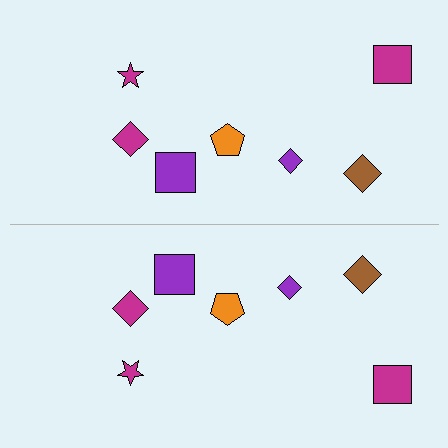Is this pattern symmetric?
Yes, this pattern has bilateral (reflection) symmetry.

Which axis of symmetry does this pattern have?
The pattern has a horizontal axis of symmetry running through the center of the image.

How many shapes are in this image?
There are 14 shapes in this image.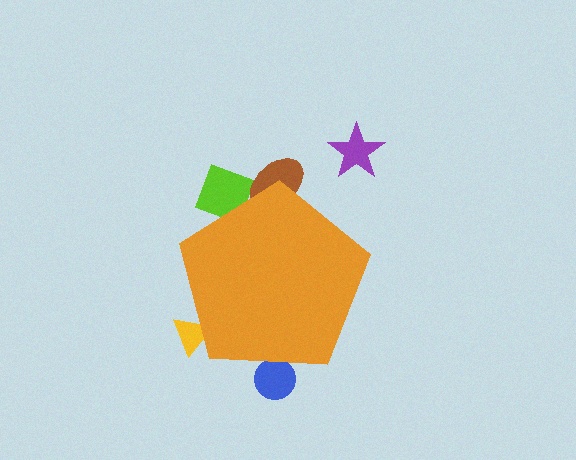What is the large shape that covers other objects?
An orange pentagon.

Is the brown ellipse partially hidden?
Yes, the brown ellipse is partially hidden behind the orange pentagon.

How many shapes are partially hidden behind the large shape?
4 shapes are partially hidden.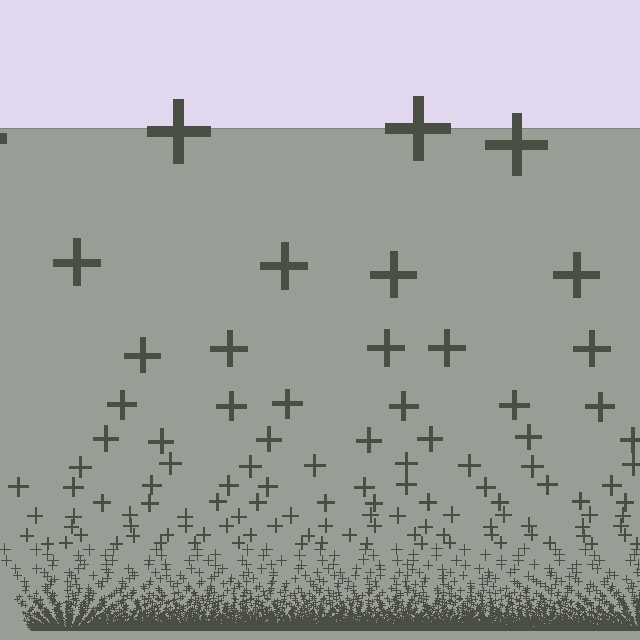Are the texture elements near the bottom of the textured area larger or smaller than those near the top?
Smaller. The gradient is inverted — elements near the bottom are smaller and denser.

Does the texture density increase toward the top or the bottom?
Density increases toward the bottom.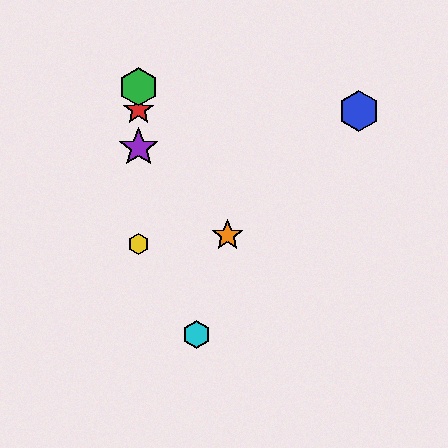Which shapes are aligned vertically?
The red star, the green hexagon, the yellow hexagon, the purple star are aligned vertically.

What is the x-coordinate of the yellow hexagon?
The yellow hexagon is at x≈139.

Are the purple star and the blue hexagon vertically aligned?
No, the purple star is at x≈139 and the blue hexagon is at x≈359.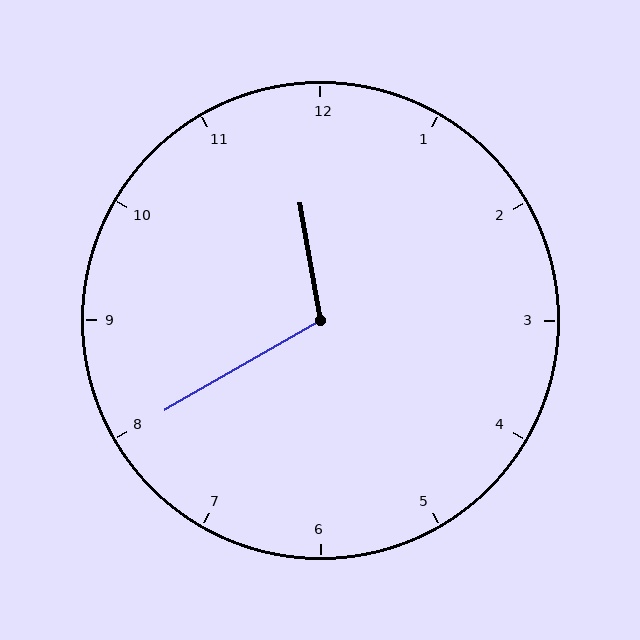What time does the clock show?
11:40.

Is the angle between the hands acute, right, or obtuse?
It is obtuse.